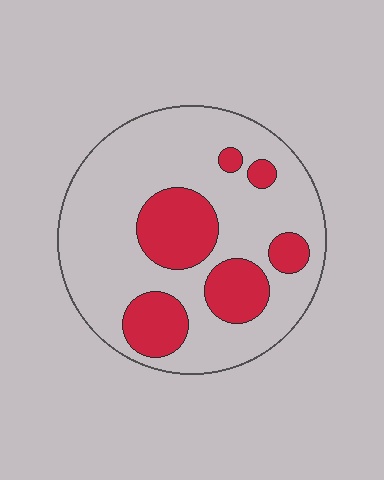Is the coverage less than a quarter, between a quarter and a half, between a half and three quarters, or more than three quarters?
Between a quarter and a half.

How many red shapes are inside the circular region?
6.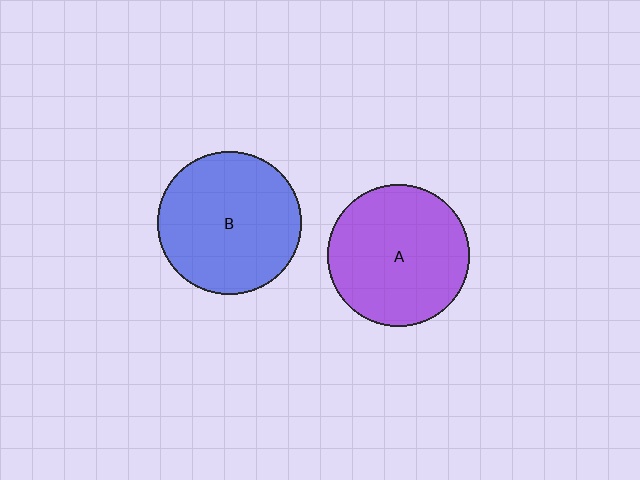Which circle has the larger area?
Circle B (blue).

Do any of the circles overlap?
No, none of the circles overlap.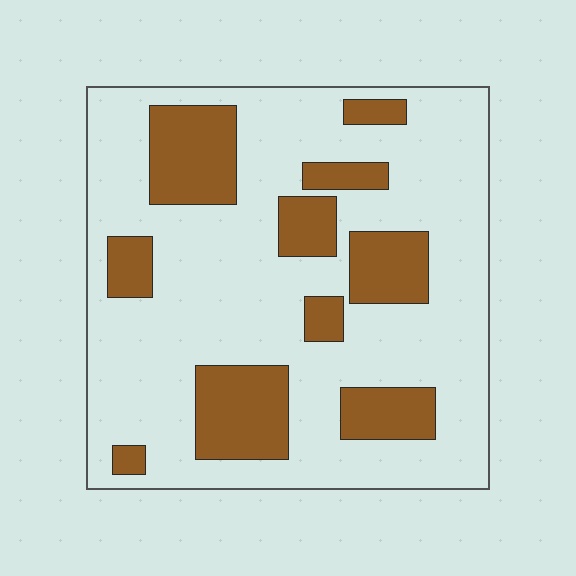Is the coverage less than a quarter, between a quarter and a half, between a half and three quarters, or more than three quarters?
Between a quarter and a half.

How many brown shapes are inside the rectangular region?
10.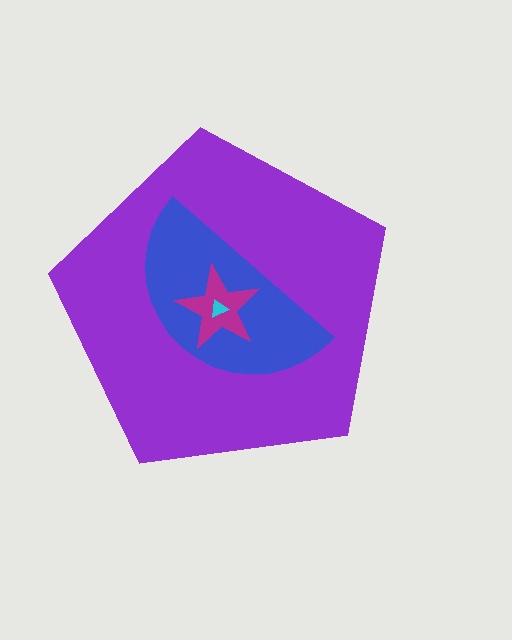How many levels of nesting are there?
4.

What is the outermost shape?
The purple pentagon.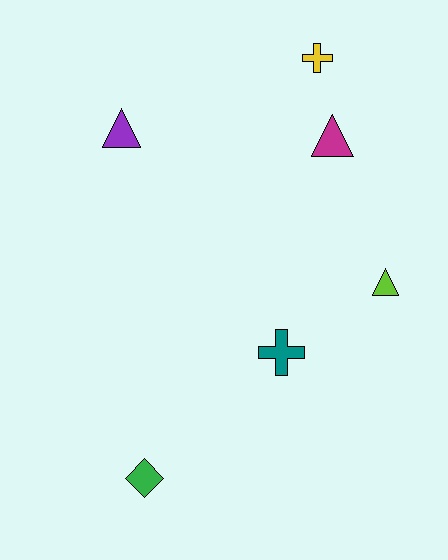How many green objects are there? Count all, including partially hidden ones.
There is 1 green object.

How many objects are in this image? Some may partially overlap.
There are 6 objects.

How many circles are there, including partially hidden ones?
There are no circles.